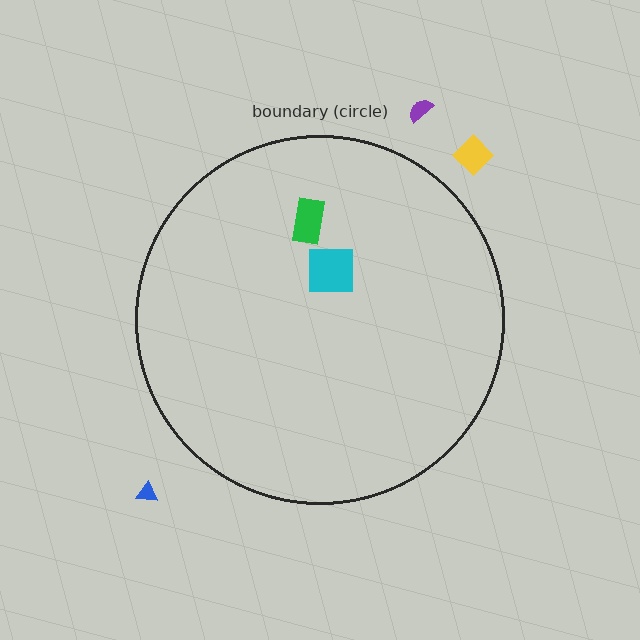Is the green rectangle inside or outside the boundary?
Inside.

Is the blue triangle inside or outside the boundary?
Outside.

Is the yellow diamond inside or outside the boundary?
Outside.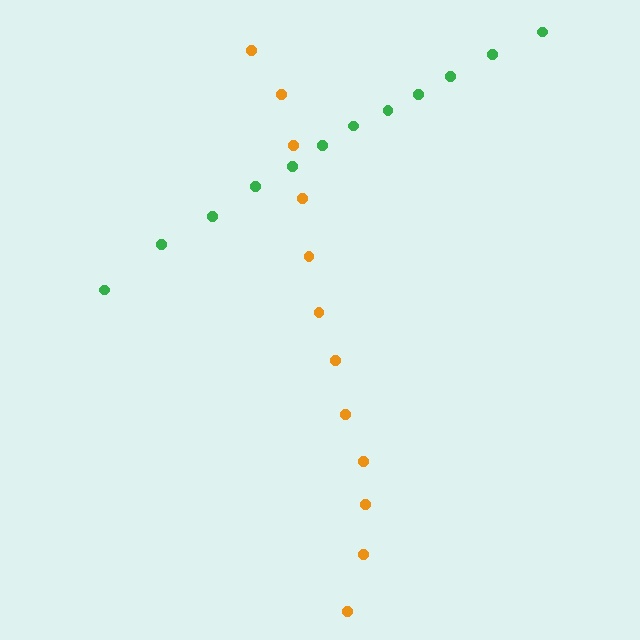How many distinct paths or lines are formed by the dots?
There are 2 distinct paths.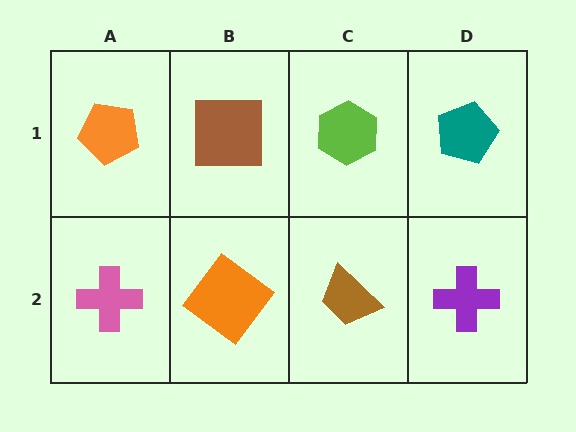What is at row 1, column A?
An orange pentagon.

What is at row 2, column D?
A purple cross.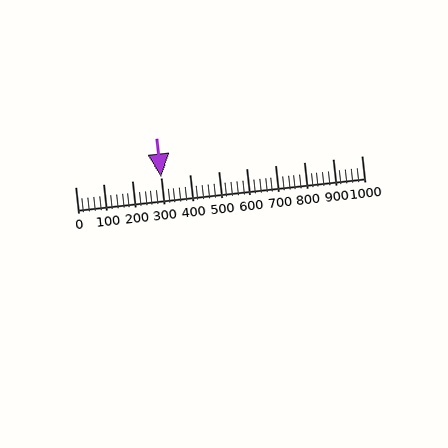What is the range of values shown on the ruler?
The ruler shows values from 0 to 1000.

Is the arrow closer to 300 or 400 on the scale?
The arrow is closer to 300.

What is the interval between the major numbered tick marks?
The major tick marks are spaced 100 units apart.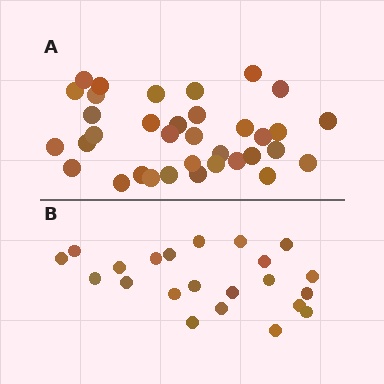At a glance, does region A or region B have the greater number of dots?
Region A (the top region) has more dots.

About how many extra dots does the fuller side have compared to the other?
Region A has approximately 15 more dots than region B.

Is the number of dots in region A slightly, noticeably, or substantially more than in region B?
Region A has substantially more. The ratio is roughly 1.6 to 1.